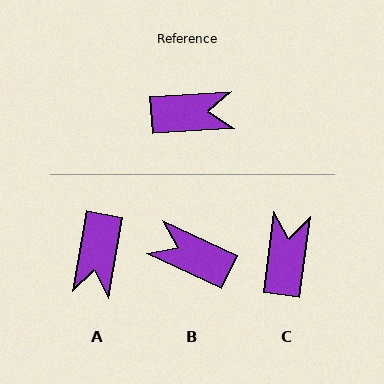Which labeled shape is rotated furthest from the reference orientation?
B, about 151 degrees away.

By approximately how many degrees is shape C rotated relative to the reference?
Approximately 79 degrees counter-clockwise.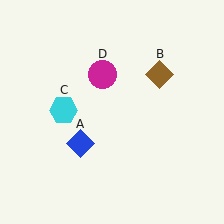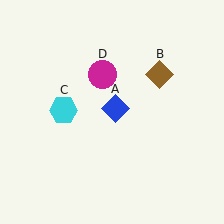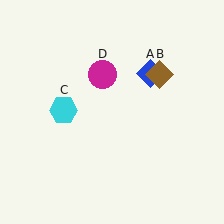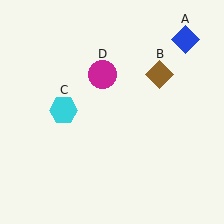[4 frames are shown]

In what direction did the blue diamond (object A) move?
The blue diamond (object A) moved up and to the right.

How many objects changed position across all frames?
1 object changed position: blue diamond (object A).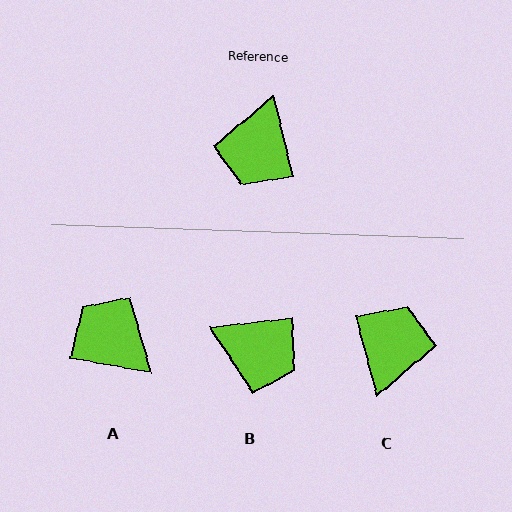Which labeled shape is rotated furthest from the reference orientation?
C, about 179 degrees away.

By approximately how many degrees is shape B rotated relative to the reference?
Approximately 83 degrees counter-clockwise.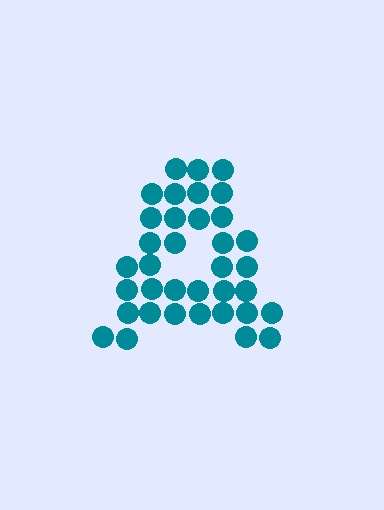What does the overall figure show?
The overall figure shows the letter A.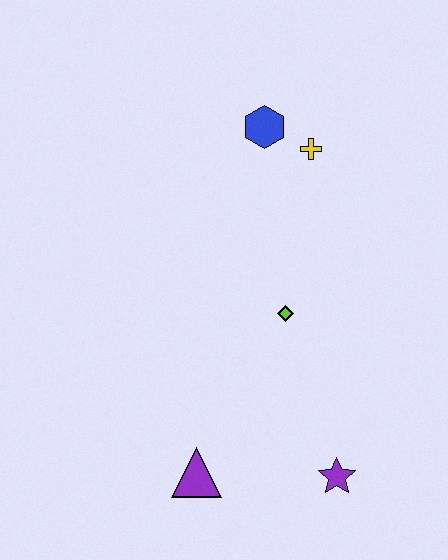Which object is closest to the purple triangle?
The purple star is closest to the purple triangle.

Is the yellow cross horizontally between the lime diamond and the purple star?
Yes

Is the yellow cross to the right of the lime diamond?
Yes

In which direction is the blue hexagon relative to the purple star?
The blue hexagon is above the purple star.